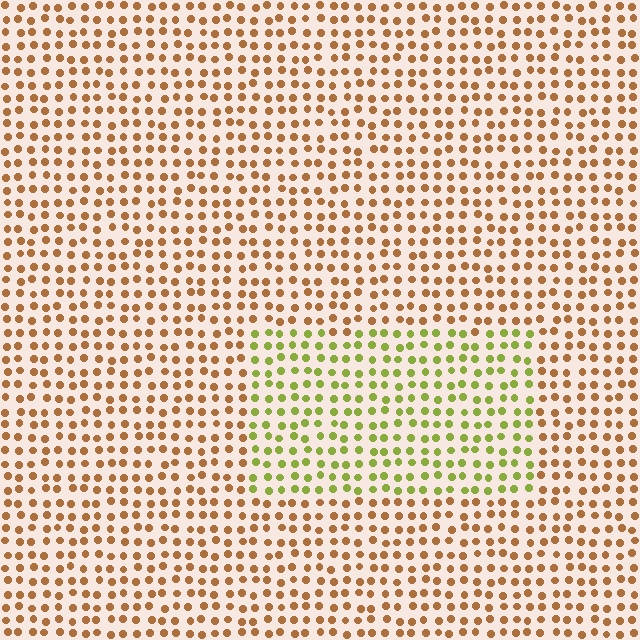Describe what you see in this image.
The image is filled with small brown elements in a uniform arrangement. A rectangle-shaped region is visible where the elements are tinted to a slightly different hue, forming a subtle color boundary.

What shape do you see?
I see a rectangle.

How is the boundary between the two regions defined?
The boundary is defined purely by a slight shift in hue (about 52 degrees). Spacing, size, and orientation are identical on both sides.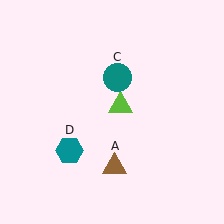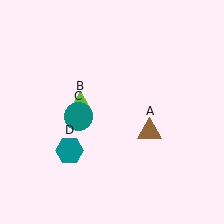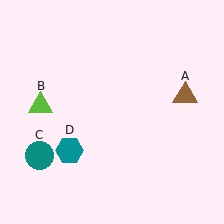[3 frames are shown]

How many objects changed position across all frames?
3 objects changed position: brown triangle (object A), lime triangle (object B), teal circle (object C).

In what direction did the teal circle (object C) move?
The teal circle (object C) moved down and to the left.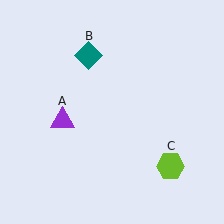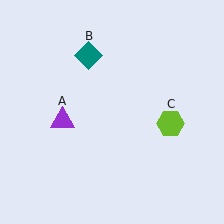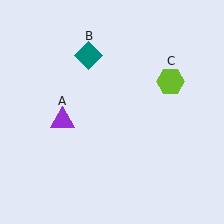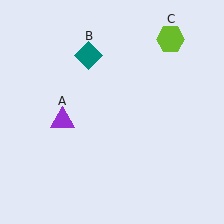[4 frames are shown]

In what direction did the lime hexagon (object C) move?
The lime hexagon (object C) moved up.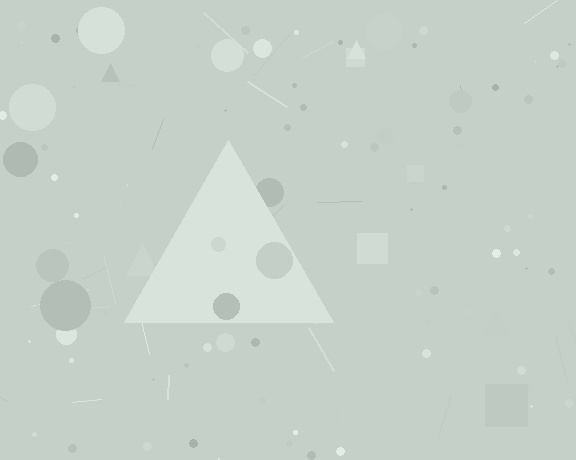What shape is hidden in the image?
A triangle is hidden in the image.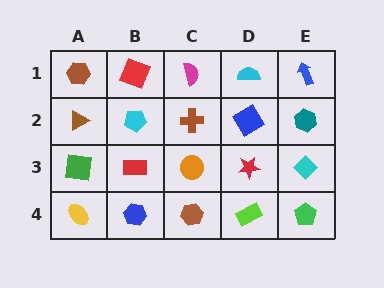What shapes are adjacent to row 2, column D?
A cyan semicircle (row 1, column D), a red star (row 3, column D), a brown cross (row 2, column C), a teal hexagon (row 2, column E).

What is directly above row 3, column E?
A teal hexagon.